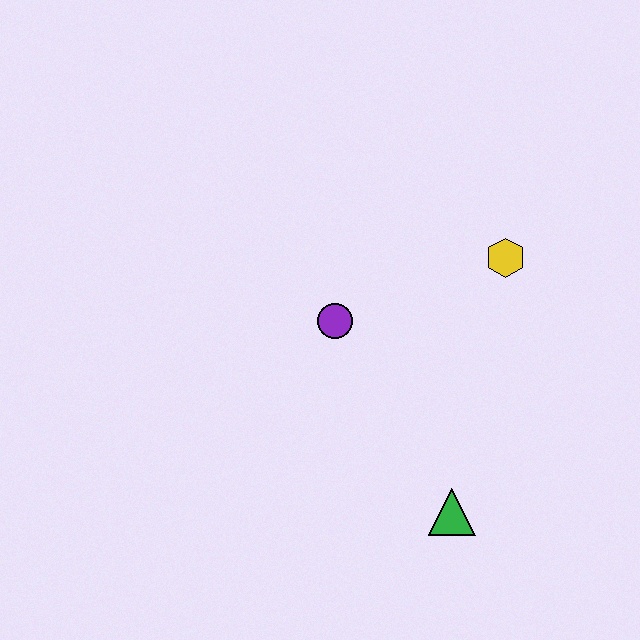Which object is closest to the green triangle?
The purple circle is closest to the green triangle.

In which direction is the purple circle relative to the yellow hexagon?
The purple circle is to the left of the yellow hexagon.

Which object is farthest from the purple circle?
The green triangle is farthest from the purple circle.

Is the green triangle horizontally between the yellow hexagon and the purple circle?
Yes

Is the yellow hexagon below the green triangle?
No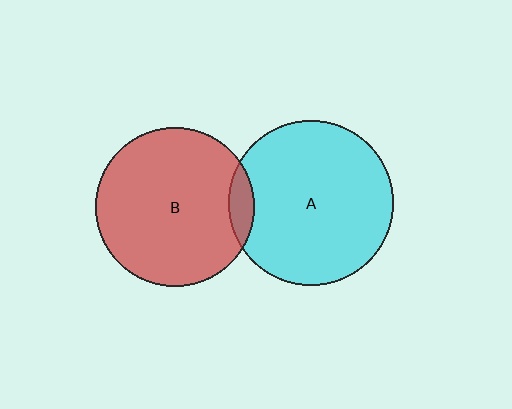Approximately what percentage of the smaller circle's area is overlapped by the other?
Approximately 10%.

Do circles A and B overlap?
Yes.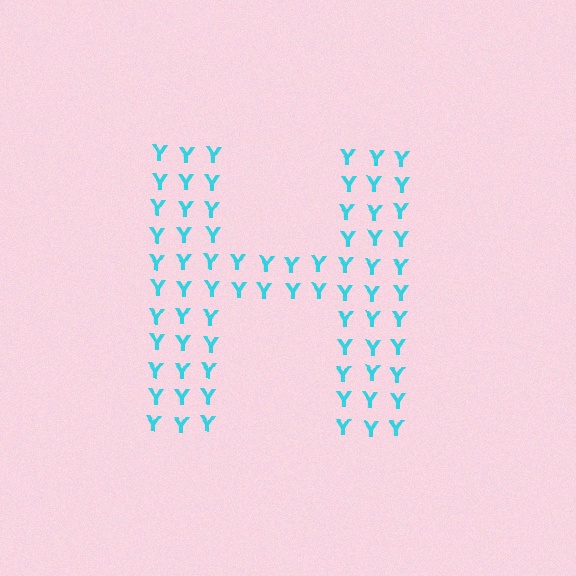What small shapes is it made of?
It is made of small letter Y's.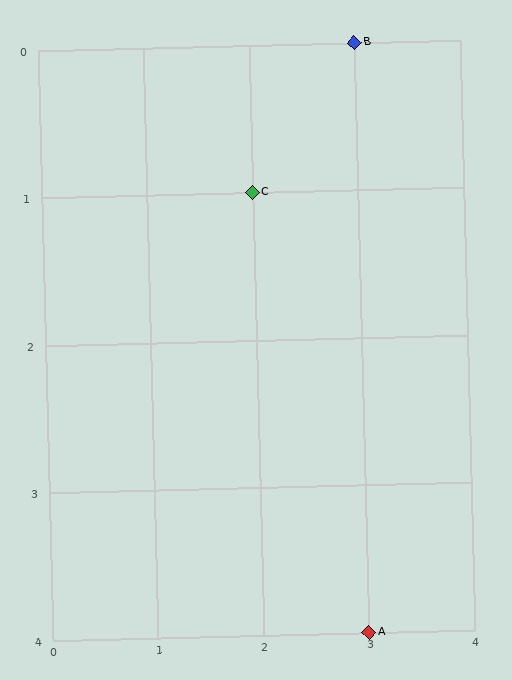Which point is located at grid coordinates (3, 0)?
Point B is at (3, 0).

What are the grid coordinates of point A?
Point A is at grid coordinates (3, 4).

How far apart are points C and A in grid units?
Points C and A are 1 column and 3 rows apart (about 3.2 grid units diagonally).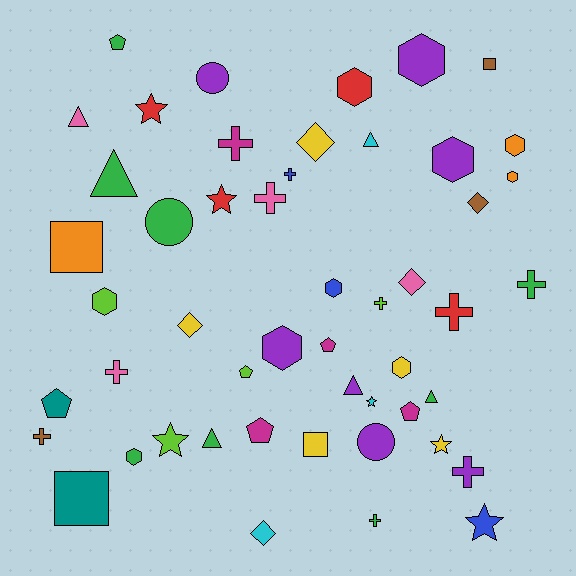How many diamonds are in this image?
There are 5 diamonds.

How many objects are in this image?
There are 50 objects.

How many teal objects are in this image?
There are 2 teal objects.